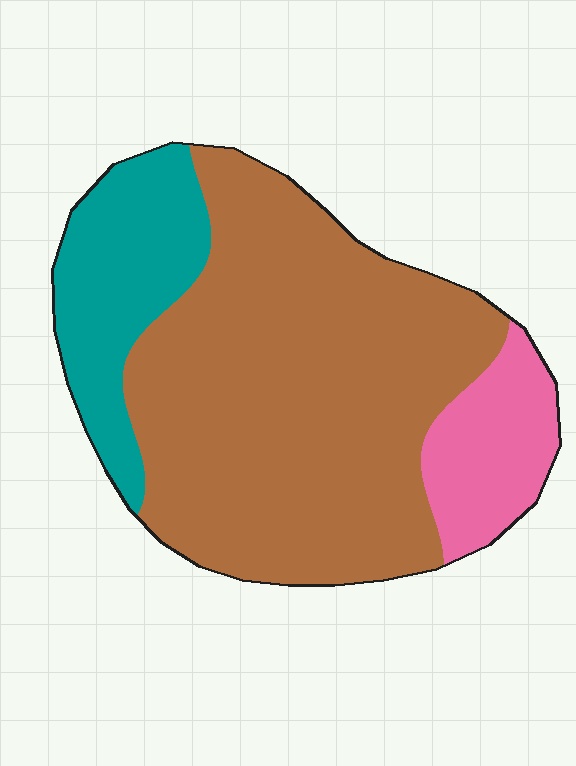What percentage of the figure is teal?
Teal takes up between a sixth and a third of the figure.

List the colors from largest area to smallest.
From largest to smallest: brown, teal, pink.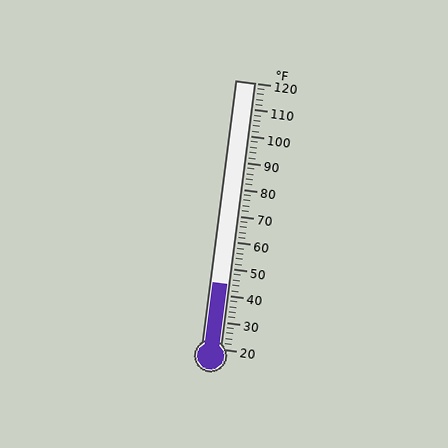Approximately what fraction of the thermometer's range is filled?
The thermometer is filled to approximately 25% of its range.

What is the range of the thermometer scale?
The thermometer scale ranges from 20°F to 120°F.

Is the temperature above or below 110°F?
The temperature is below 110°F.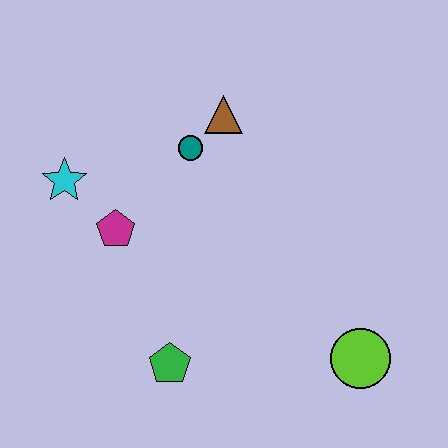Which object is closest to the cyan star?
The magenta pentagon is closest to the cyan star.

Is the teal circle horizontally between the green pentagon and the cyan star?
No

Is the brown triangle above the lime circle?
Yes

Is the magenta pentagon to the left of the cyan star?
No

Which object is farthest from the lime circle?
The cyan star is farthest from the lime circle.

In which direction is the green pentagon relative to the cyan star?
The green pentagon is below the cyan star.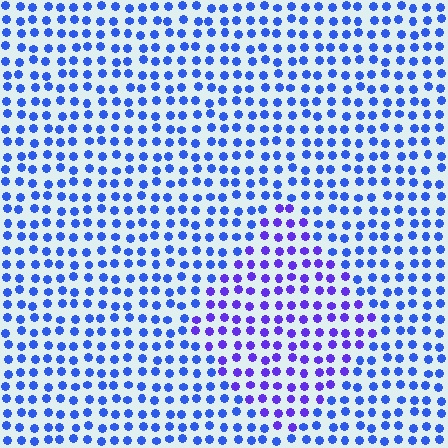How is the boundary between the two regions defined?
The boundary is defined purely by a slight shift in hue (about 32 degrees). Spacing, size, and orientation are identical on both sides.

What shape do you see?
I see a diamond.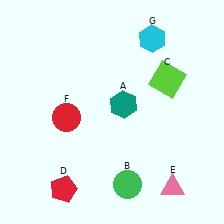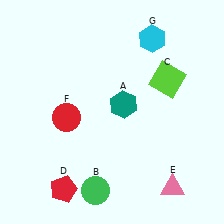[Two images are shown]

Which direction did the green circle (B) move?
The green circle (B) moved left.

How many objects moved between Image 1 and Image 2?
1 object moved between the two images.